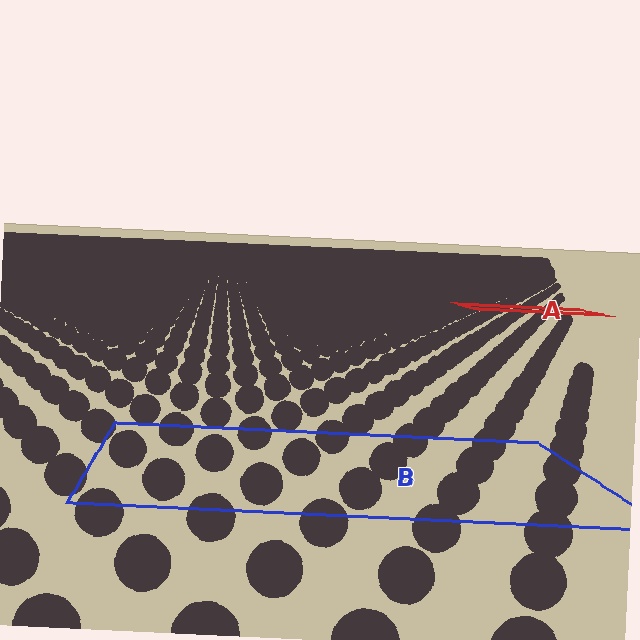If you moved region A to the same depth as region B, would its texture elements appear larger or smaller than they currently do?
They would appear larger. At a closer depth, the same texture elements are projected at a bigger on-screen size.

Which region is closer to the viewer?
Region B is closer. The texture elements there are larger and more spread out.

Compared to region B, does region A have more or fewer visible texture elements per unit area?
Region A has more texture elements per unit area — they are packed more densely because it is farther away.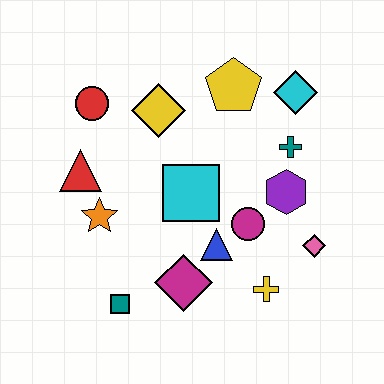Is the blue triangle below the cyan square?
Yes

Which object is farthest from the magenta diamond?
The cyan diamond is farthest from the magenta diamond.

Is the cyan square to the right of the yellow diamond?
Yes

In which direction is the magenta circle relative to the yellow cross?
The magenta circle is above the yellow cross.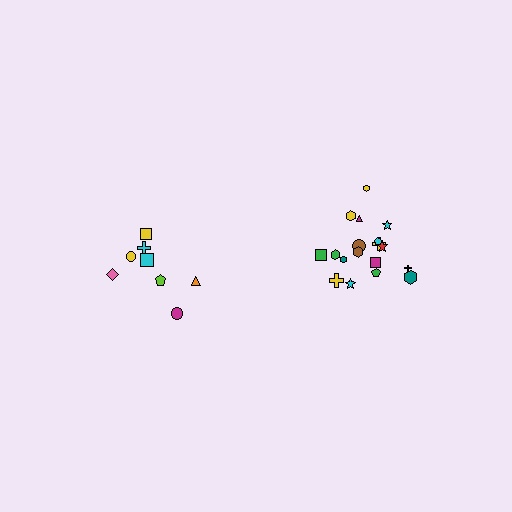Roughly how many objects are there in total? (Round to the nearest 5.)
Roughly 25 objects in total.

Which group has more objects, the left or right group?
The right group.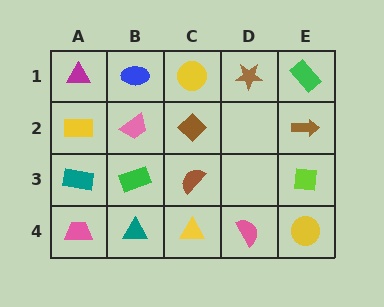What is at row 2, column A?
A yellow rectangle.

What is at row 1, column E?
A green rectangle.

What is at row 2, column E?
A brown arrow.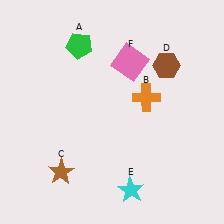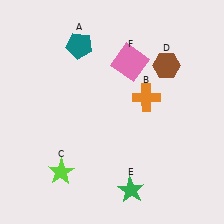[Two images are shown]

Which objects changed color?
A changed from green to teal. C changed from brown to lime. E changed from cyan to green.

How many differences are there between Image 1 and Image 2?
There are 3 differences between the two images.